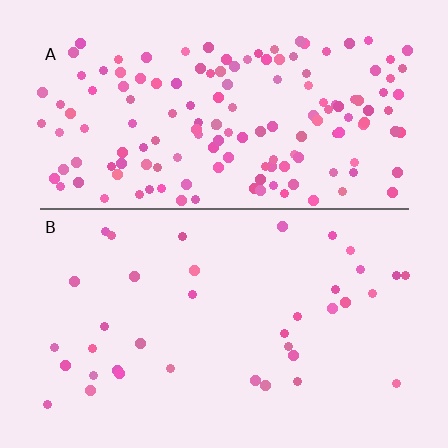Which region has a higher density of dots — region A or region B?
A (the top).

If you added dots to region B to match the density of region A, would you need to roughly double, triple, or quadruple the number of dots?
Approximately quadruple.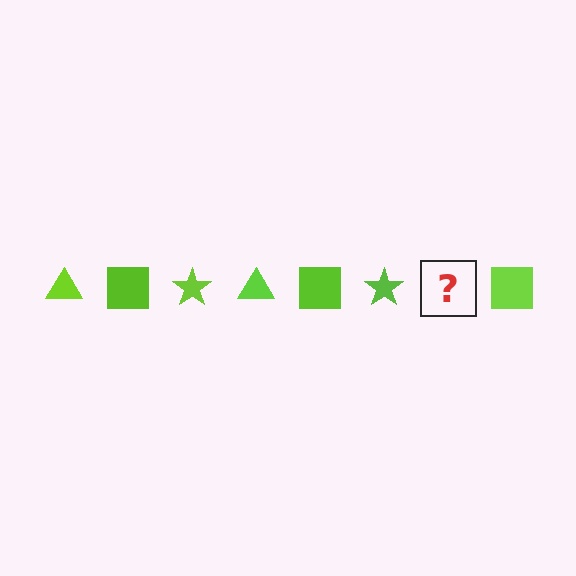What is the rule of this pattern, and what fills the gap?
The rule is that the pattern cycles through triangle, square, star shapes in lime. The gap should be filled with a lime triangle.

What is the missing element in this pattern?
The missing element is a lime triangle.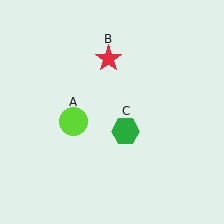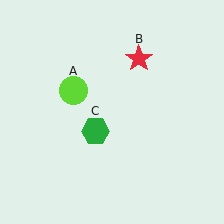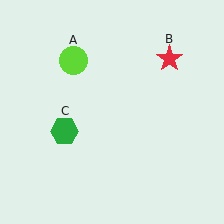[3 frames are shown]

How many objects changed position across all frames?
3 objects changed position: lime circle (object A), red star (object B), green hexagon (object C).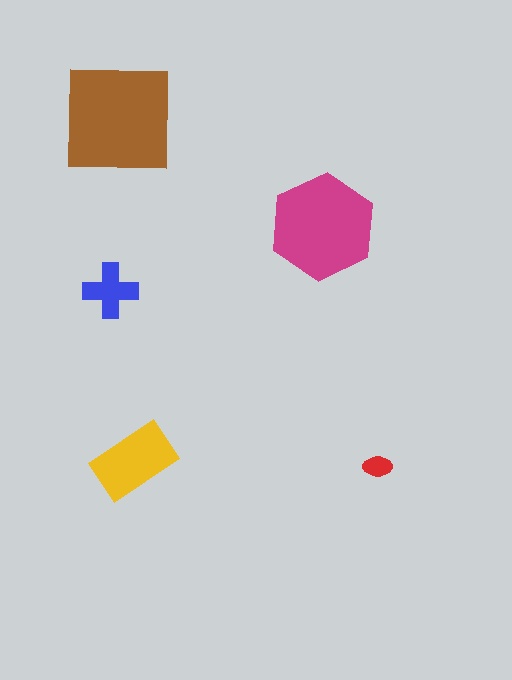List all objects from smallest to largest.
The red ellipse, the blue cross, the yellow rectangle, the magenta hexagon, the brown square.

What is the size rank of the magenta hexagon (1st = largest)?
2nd.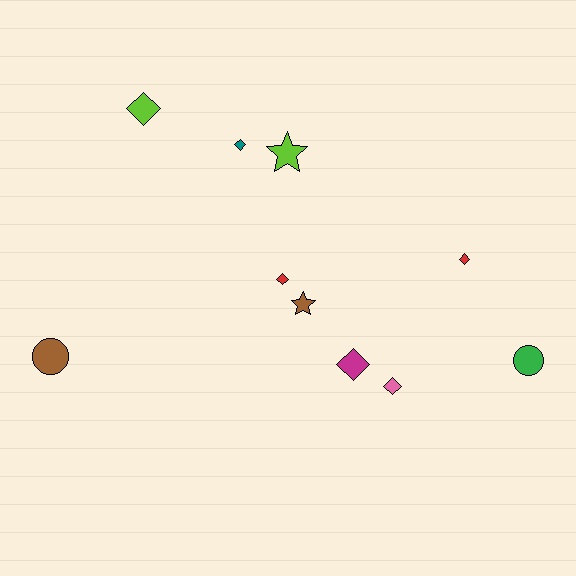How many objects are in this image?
There are 10 objects.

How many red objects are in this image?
There are 2 red objects.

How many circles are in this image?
There are 2 circles.